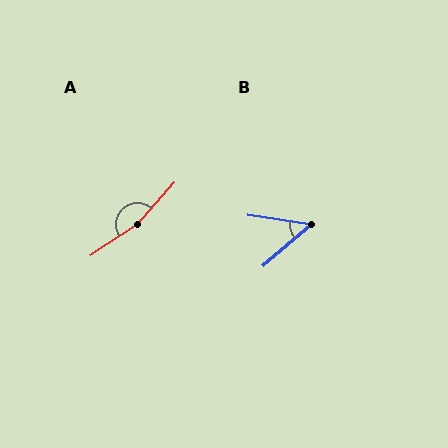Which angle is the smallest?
B, at approximately 49 degrees.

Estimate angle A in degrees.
Approximately 166 degrees.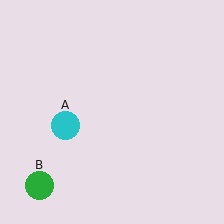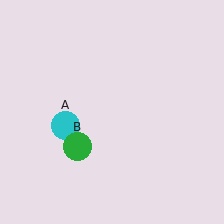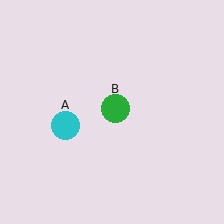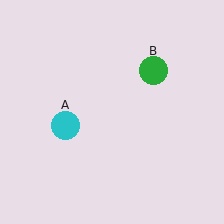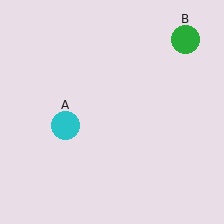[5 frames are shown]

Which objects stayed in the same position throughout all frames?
Cyan circle (object A) remained stationary.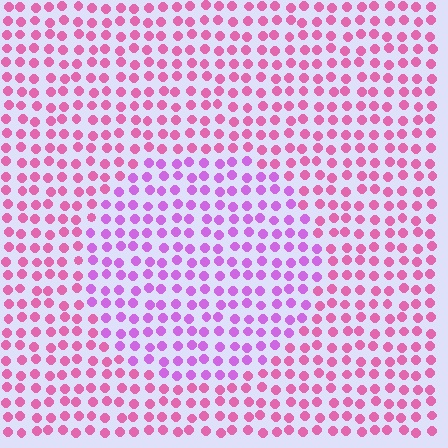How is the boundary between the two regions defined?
The boundary is defined purely by a slight shift in hue (about 34 degrees). Spacing, size, and orientation are identical on both sides.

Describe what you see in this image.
The image is filled with small pink elements in a uniform arrangement. A circle-shaped region is visible where the elements are tinted to a slightly different hue, forming a subtle color boundary.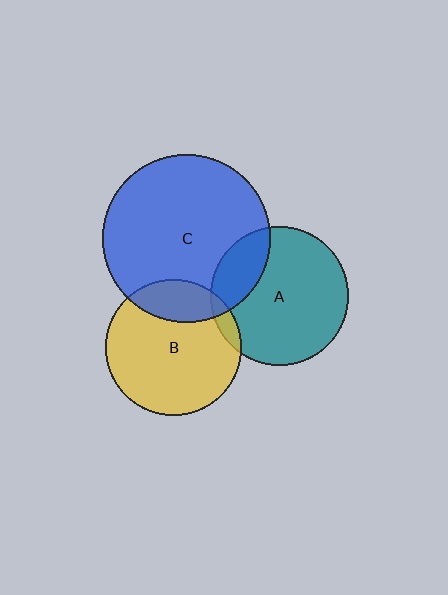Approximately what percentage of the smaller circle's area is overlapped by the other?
Approximately 20%.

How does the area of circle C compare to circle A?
Approximately 1.5 times.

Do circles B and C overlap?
Yes.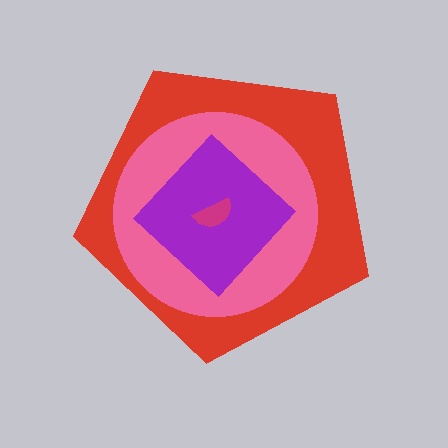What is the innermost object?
The magenta semicircle.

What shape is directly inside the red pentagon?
The pink circle.